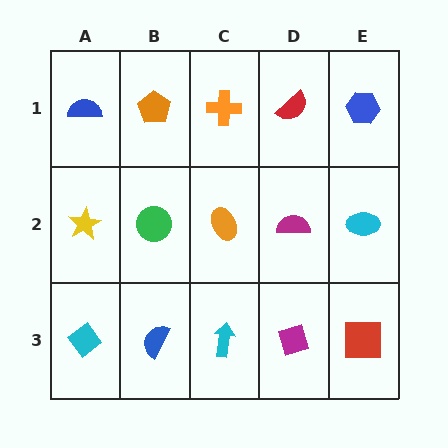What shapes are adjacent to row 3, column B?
A green circle (row 2, column B), a cyan diamond (row 3, column A), a cyan arrow (row 3, column C).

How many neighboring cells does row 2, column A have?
3.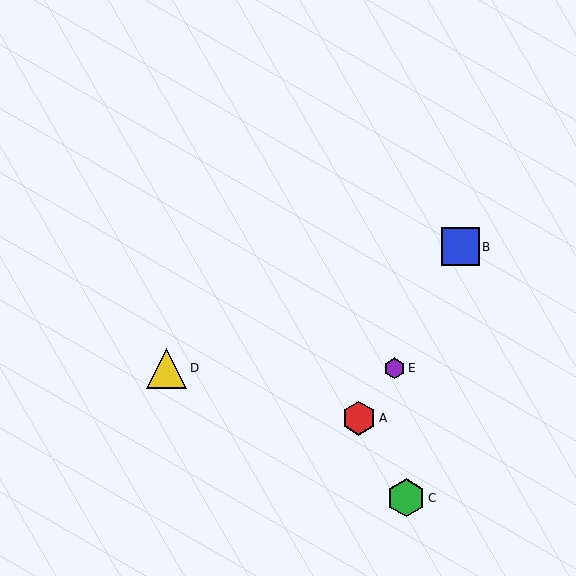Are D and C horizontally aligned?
No, D is at y≈368 and C is at y≈498.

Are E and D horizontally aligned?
Yes, both are at y≈368.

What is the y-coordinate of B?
Object B is at y≈247.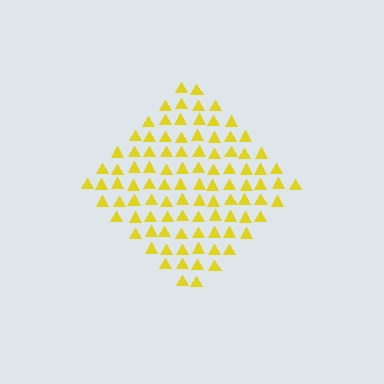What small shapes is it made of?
It is made of small triangles.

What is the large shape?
The large shape is a diamond.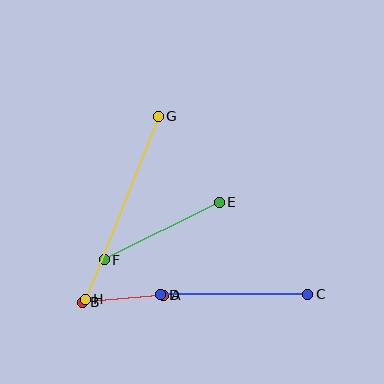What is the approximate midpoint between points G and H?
The midpoint is at approximately (122, 208) pixels.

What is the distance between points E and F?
The distance is approximately 129 pixels.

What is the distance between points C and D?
The distance is approximately 147 pixels.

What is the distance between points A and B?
The distance is approximately 81 pixels.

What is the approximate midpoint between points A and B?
The midpoint is at approximately (123, 299) pixels.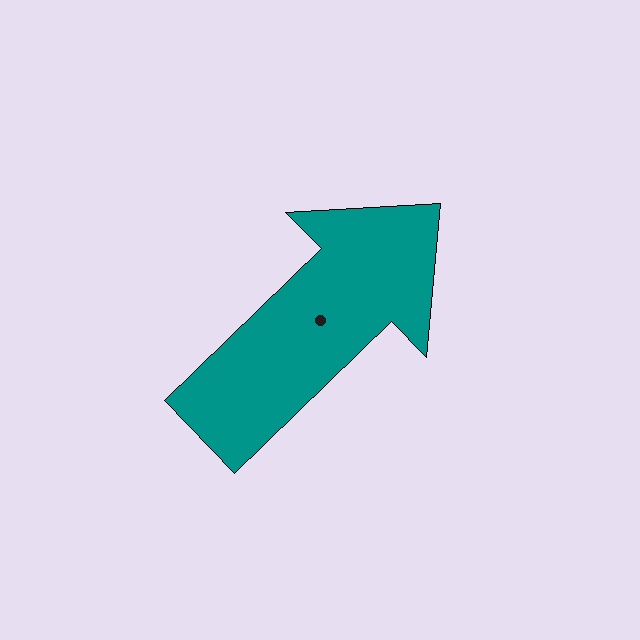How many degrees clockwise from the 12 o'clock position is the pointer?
Approximately 46 degrees.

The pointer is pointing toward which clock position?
Roughly 2 o'clock.